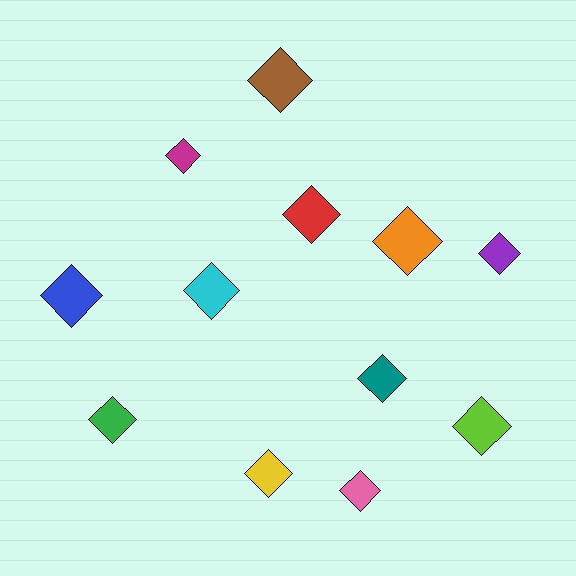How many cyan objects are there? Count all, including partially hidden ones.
There is 1 cyan object.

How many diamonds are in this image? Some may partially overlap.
There are 12 diamonds.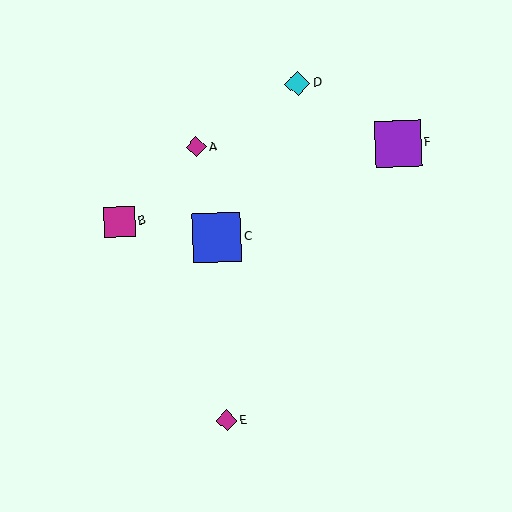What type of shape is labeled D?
Shape D is a cyan diamond.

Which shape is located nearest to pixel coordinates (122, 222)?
The magenta square (labeled B) at (120, 222) is nearest to that location.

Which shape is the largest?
The blue square (labeled C) is the largest.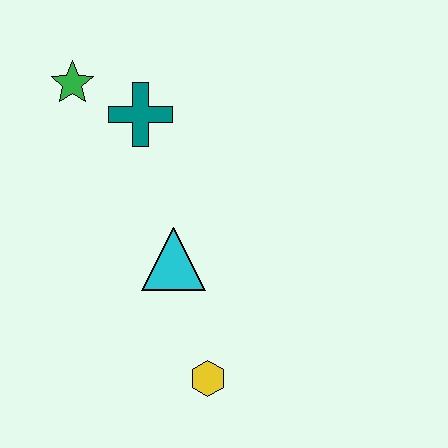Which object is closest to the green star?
The teal cross is closest to the green star.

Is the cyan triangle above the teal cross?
No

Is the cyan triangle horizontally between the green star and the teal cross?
No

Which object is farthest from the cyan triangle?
The green star is farthest from the cyan triangle.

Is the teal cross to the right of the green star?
Yes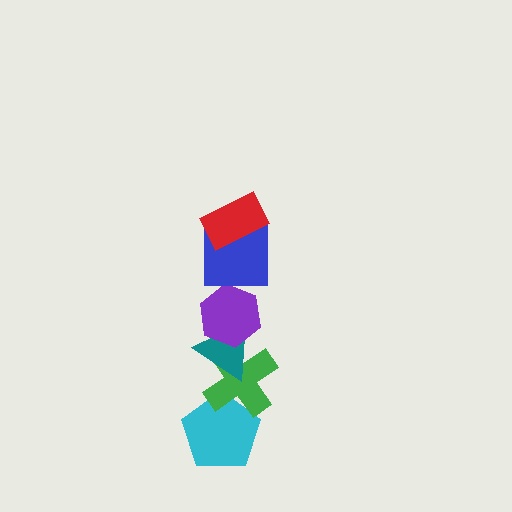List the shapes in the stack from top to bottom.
From top to bottom: the red rectangle, the blue square, the purple hexagon, the teal triangle, the green cross, the cyan pentagon.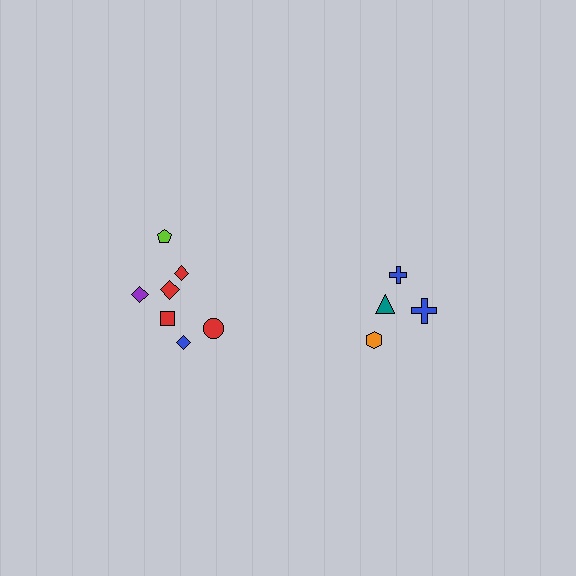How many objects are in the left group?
There are 7 objects.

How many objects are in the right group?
There are 4 objects.